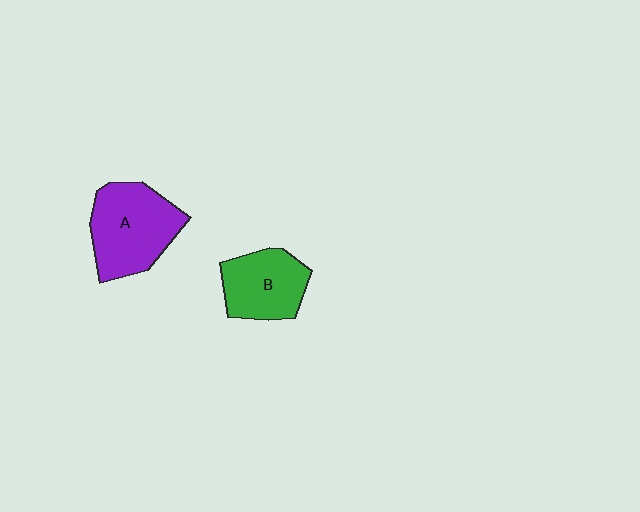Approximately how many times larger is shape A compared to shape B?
Approximately 1.3 times.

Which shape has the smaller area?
Shape B (green).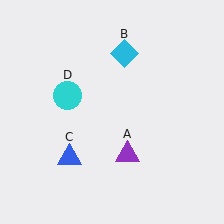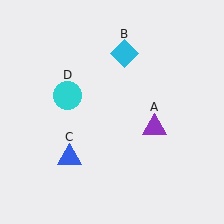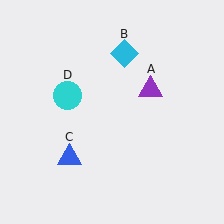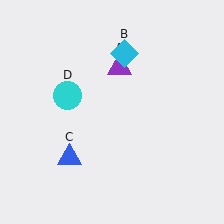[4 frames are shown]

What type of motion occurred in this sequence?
The purple triangle (object A) rotated counterclockwise around the center of the scene.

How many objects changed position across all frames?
1 object changed position: purple triangle (object A).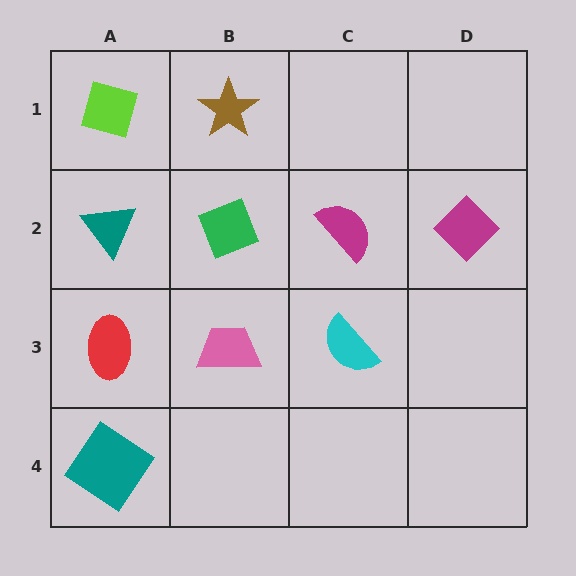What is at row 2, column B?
A green diamond.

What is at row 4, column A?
A teal diamond.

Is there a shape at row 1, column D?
No, that cell is empty.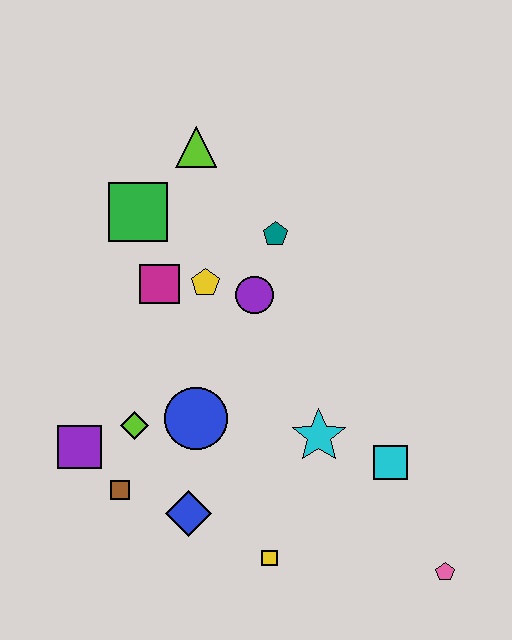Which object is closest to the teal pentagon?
The purple circle is closest to the teal pentagon.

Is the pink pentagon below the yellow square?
Yes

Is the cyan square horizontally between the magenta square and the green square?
No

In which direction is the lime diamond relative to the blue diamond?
The lime diamond is above the blue diamond.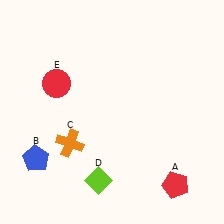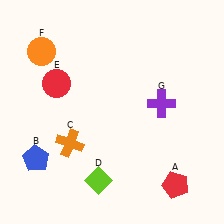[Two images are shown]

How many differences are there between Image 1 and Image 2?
There are 2 differences between the two images.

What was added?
An orange circle (F), a purple cross (G) were added in Image 2.